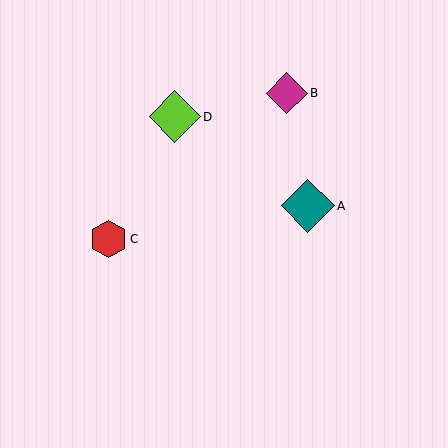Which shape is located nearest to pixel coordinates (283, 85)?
The magenta diamond (labeled B) at (287, 93) is nearest to that location.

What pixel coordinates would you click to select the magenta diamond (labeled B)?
Click at (287, 93) to select the magenta diamond B.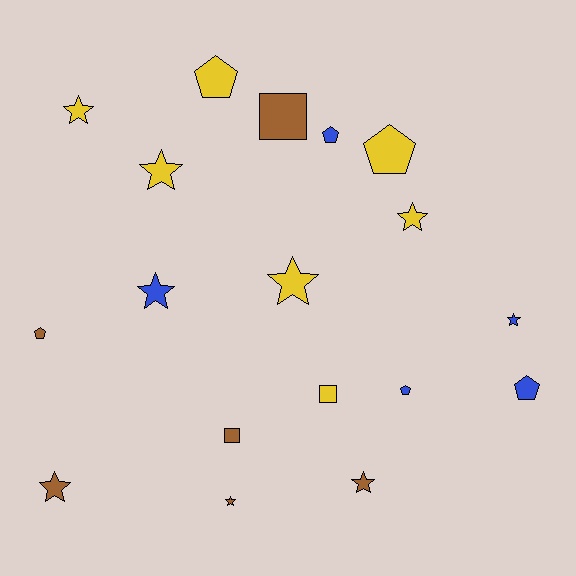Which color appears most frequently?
Yellow, with 7 objects.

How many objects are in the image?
There are 18 objects.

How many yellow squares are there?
There is 1 yellow square.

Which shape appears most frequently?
Star, with 9 objects.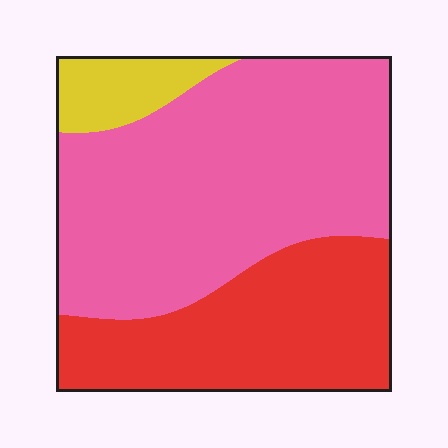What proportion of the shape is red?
Red takes up about one third (1/3) of the shape.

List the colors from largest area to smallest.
From largest to smallest: pink, red, yellow.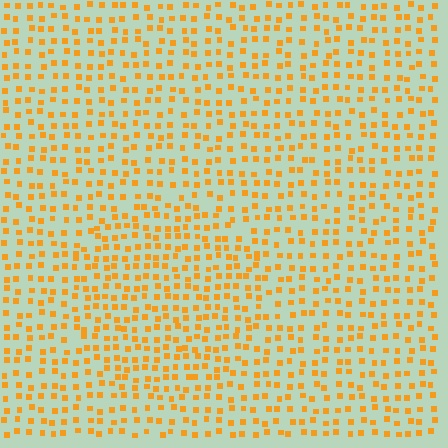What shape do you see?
I see a circle.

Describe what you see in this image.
The image contains small orange elements arranged at two different densities. A circle-shaped region is visible where the elements are more densely packed than the surrounding area.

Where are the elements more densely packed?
The elements are more densely packed inside the circle boundary.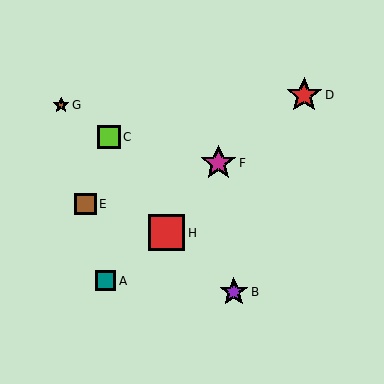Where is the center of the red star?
The center of the red star is at (304, 95).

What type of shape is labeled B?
Shape B is a purple star.